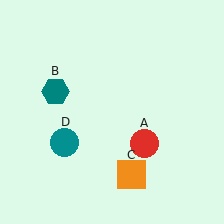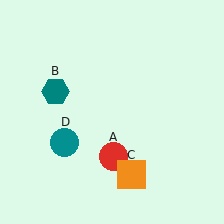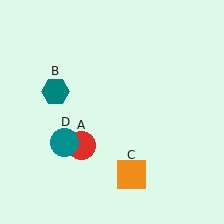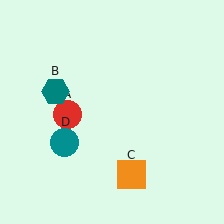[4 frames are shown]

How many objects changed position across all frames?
1 object changed position: red circle (object A).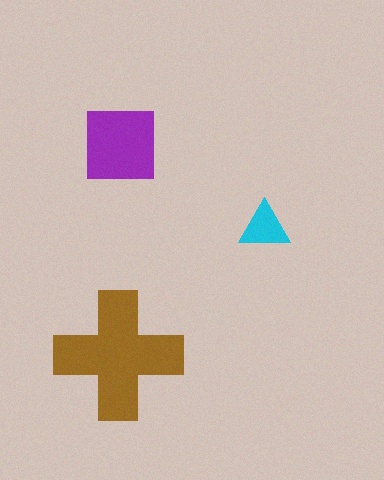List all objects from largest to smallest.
The brown cross, the purple square, the cyan triangle.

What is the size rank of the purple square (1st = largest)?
2nd.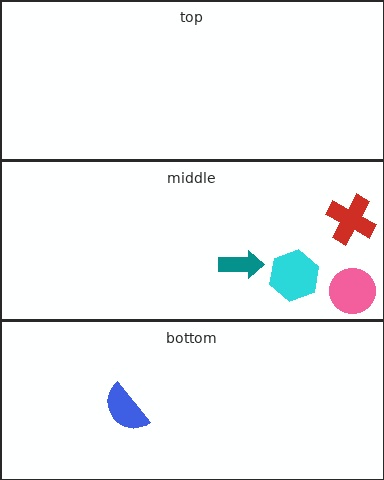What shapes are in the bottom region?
The blue semicircle.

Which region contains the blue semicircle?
The bottom region.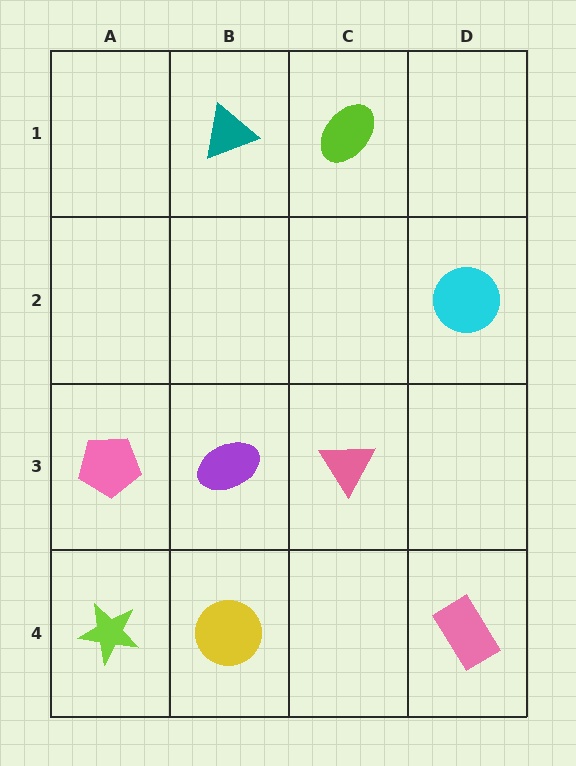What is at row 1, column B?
A teal triangle.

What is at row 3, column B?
A purple ellipse.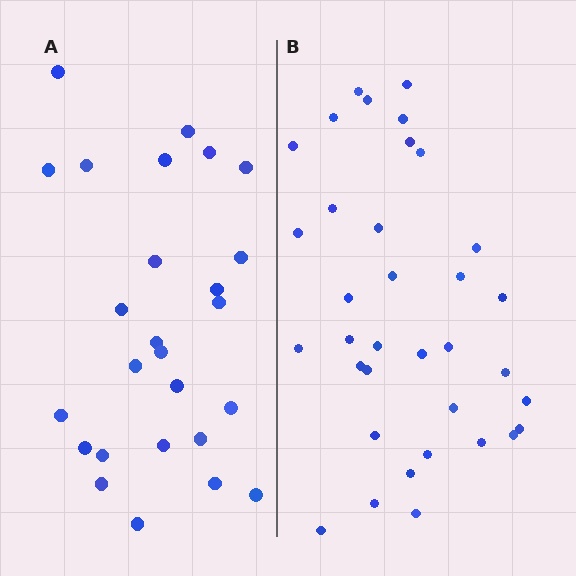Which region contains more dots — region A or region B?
Region B (the right region) has more dots.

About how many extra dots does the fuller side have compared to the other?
Region B has roughly 8 or so more dots than region A.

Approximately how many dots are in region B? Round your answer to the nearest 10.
About 40 dots. (The exact count is 35, which rounds to 40.)